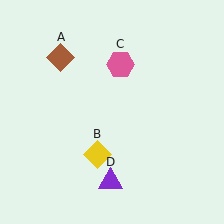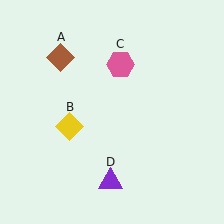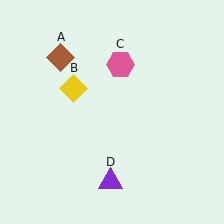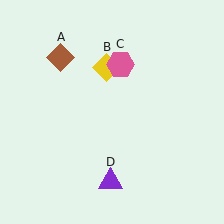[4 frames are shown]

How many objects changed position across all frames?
1 object changed position: yellow diamond (object B).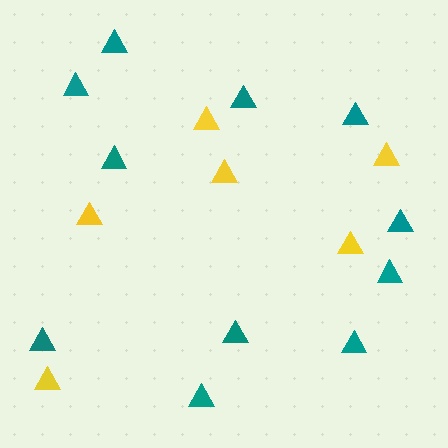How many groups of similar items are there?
There are 2 groups: one group of yellow triangles (6) and one group of teal triangles (11).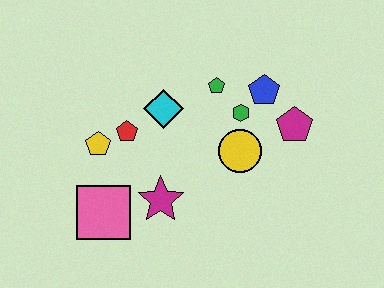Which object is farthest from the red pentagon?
The magenta pentagon is farthest from the red pentagon.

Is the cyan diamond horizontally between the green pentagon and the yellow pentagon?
Yes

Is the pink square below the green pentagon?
Yes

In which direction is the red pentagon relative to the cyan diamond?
The red pentagon is to the left of the cyan diamond.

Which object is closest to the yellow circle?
The green hexagon is closest to the yellow circle.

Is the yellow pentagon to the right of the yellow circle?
No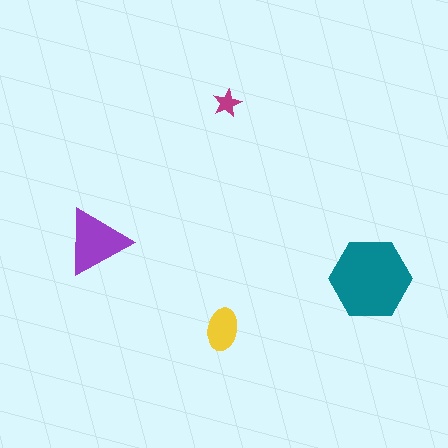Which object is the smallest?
The magenta star.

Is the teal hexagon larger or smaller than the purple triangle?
Larger.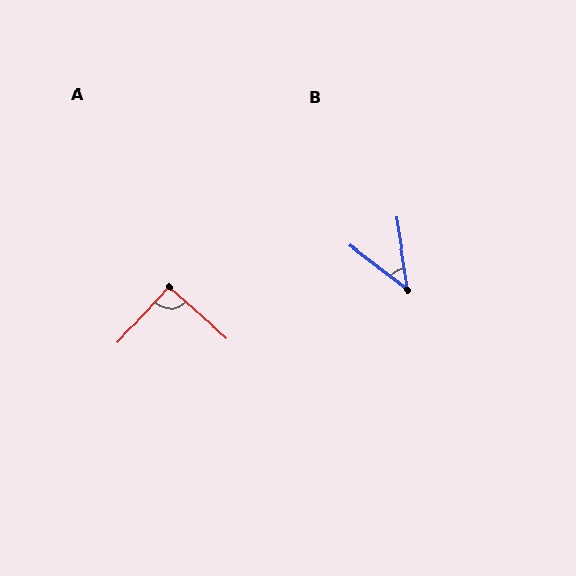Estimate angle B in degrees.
Approximately 44 degrees.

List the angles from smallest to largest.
B (44°), A (91°).